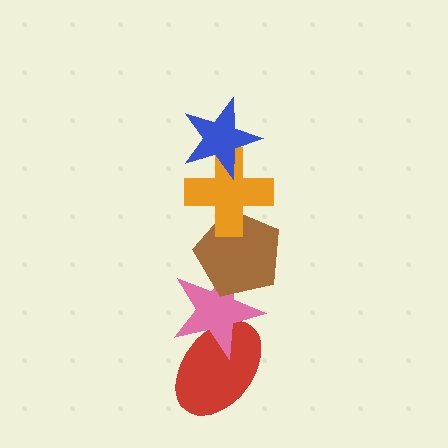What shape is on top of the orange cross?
The blue star is on top of the orange cross.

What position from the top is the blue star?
The blue star is 1st from the top.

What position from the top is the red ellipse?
The red ellipse is 5th from the top.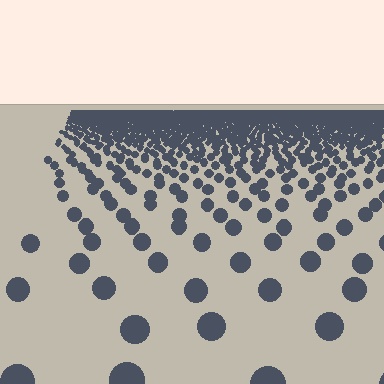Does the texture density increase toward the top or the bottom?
Density increases toward the top.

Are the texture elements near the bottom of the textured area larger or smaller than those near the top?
Larger. Near the bottom, elements are closer to the viewer and appear at a bigger on-screen size.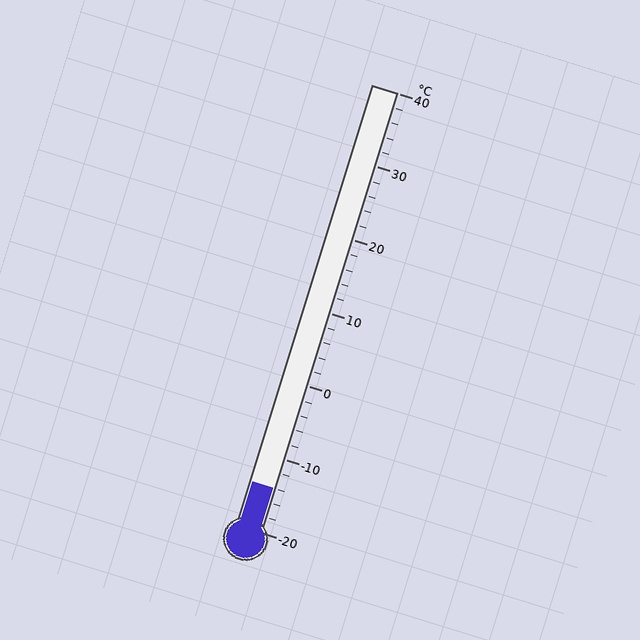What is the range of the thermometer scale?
The thermometer scale ranges from -20°C to 40°C.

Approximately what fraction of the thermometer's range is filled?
The thermometer is filled to approximately 10% of its range.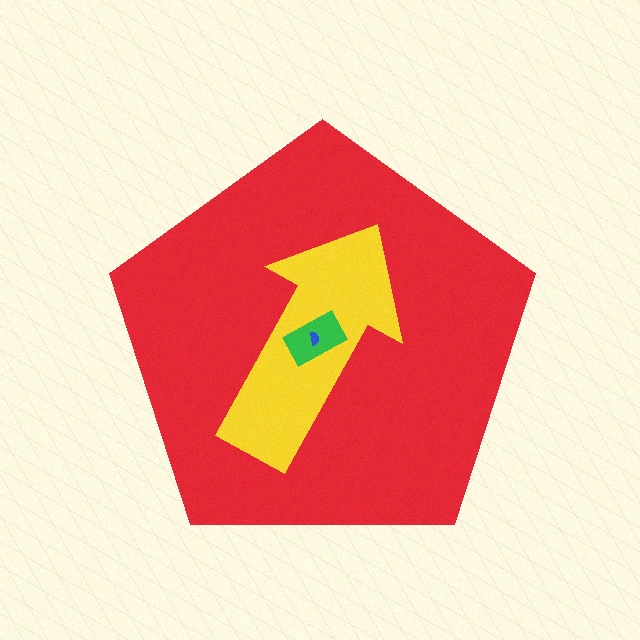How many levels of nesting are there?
4.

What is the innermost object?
The blue semicircle.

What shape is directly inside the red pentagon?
The yellow arrow.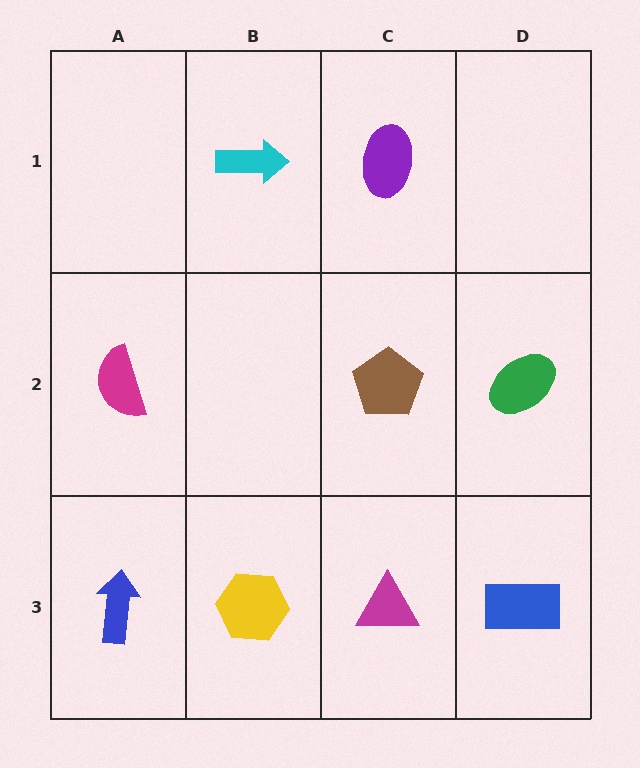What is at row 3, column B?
A yellow hexagon.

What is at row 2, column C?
A brown pentagon.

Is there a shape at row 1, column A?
No, that cell is empty.